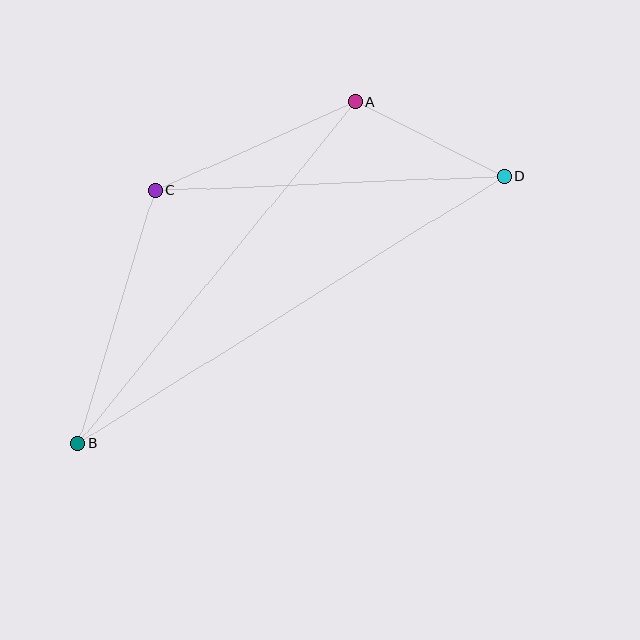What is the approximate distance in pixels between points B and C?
The distance between B and C is approximately 264 pixels.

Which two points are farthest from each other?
Points B and D are farthest from each other.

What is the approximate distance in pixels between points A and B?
The distance between A and B is approximately 439 pixels.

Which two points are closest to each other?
Points A and D are closest to each other.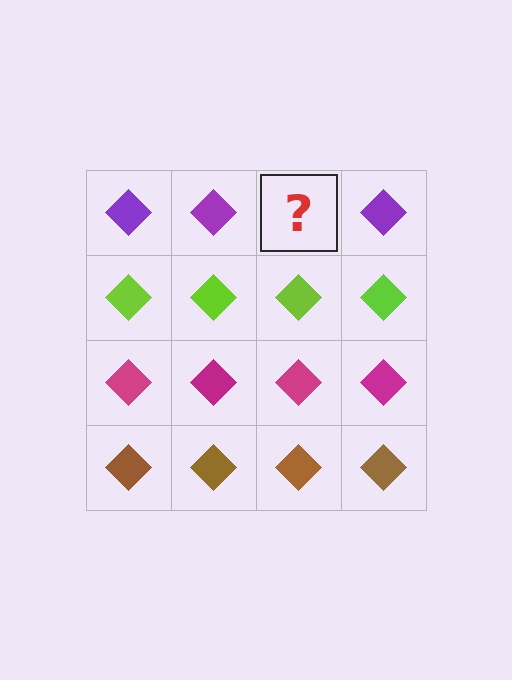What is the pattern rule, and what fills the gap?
The rule is that each row has a consistent color. The gap should be filled with a purple diamond.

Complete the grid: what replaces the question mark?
The question mark should be replaced with a purple diamond.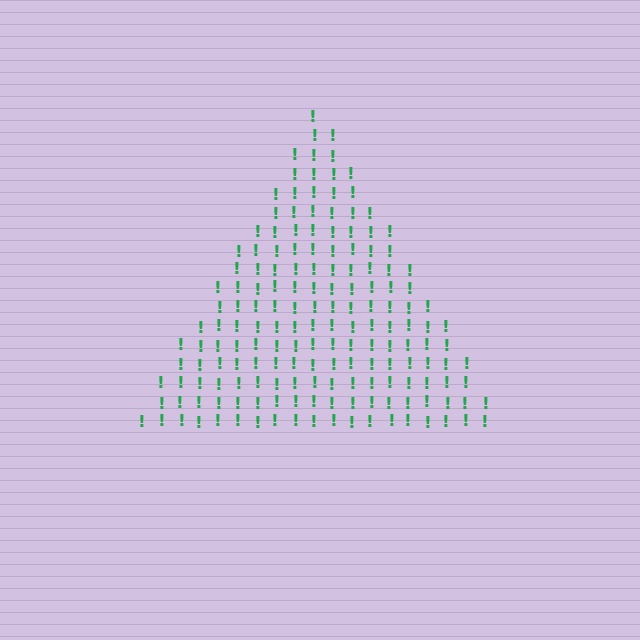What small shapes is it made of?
It is made of small exclamation marks.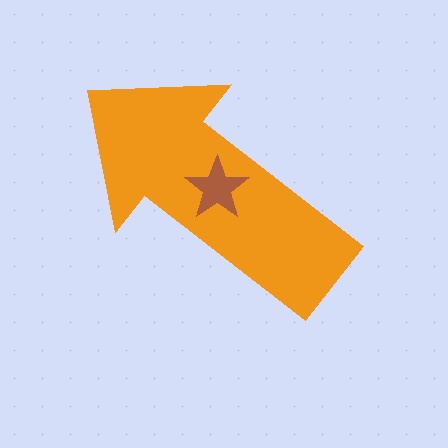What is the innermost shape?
The brown star.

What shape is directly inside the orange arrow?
The brown star.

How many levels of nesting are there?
2.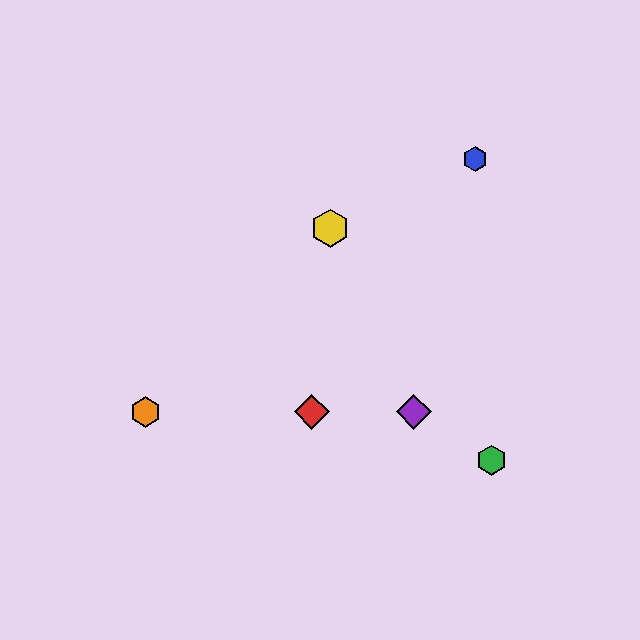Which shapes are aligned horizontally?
The red diamond, the purple diamond, the orange hexagon are aligned horizontally.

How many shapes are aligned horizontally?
3 shapes (the red diamond, the purple diamond, the orange hexagon) are aligned horizontally.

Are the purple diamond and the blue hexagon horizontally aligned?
No, the purple diamond is at y≈412 and the blue hexagon is at y≈159.